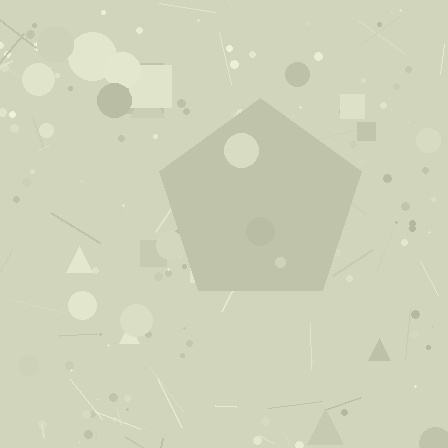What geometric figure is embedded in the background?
A pentagon is embedded in the background.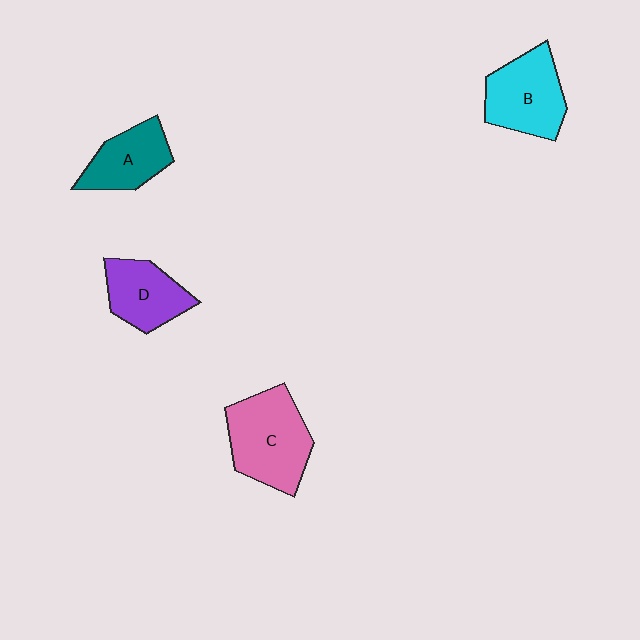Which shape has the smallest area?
Shape A (teal).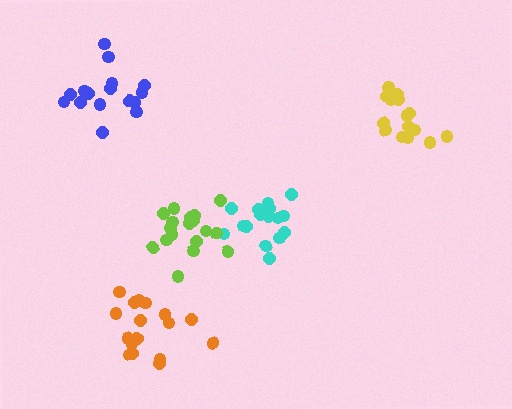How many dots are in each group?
Group 1: 17 dots, Group 2: 16 dots, Group 3: 16 dots, Group 4: 15 dots, Group 5: 20 dots (84 total).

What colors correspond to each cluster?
The clusters are colored: orange, cyan, blue, yellow, lime.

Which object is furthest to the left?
The blue cluster is leftmost.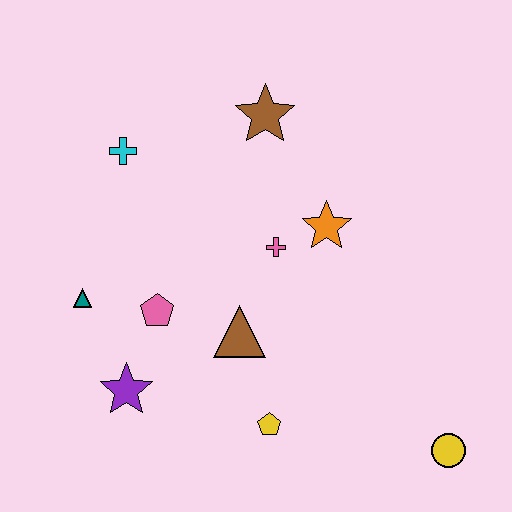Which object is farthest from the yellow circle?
The cyan cross is farthest from the yellow circle.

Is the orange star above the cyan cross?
No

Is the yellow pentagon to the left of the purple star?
No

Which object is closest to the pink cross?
The orange star is closest to the pink cross.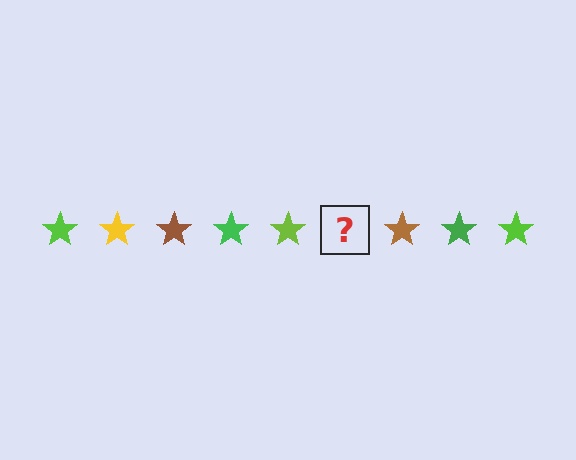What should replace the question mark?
The question mark should be replaced with a yellow star.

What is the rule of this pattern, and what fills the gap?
The rule is that the pattern cycles through lime, yellow, brown, green stars. The gap should be filled with a yellow star.